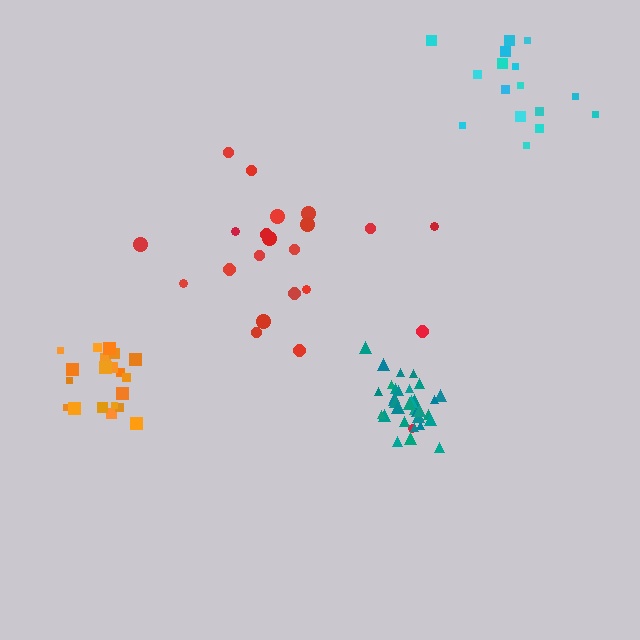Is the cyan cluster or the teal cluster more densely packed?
Teal.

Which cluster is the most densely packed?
Teal.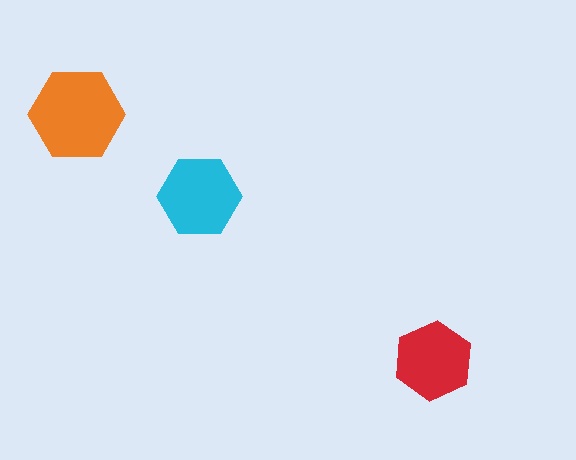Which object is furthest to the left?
The orange hexagon is leftmost.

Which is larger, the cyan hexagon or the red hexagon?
The cyan one.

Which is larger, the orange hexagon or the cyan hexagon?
The orange one.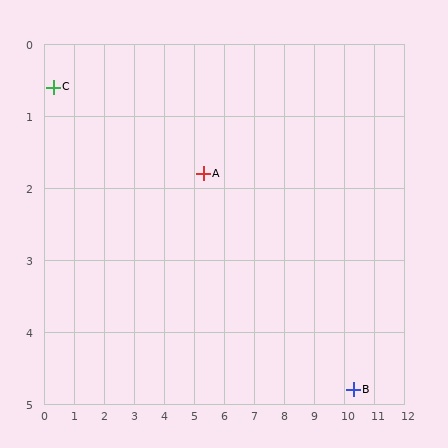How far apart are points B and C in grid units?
Points B and C are about 10.8 grid units apart.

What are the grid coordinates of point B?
Point B is at approximately (10.3, 4.8).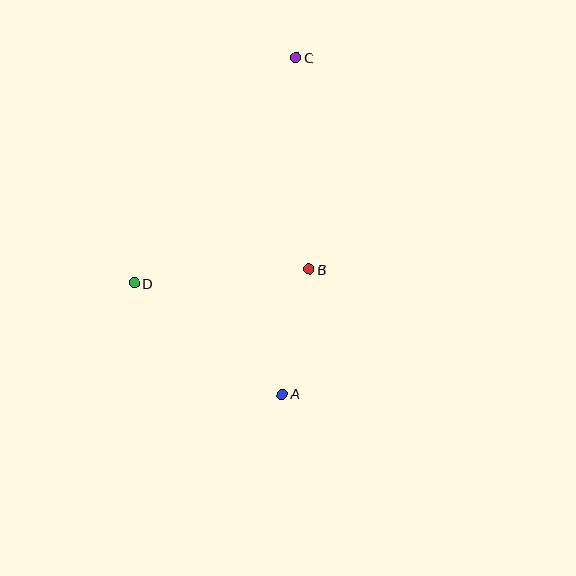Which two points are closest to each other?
Points A and B are closest to each other.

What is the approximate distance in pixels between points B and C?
The distance between B and C is approximately 212 pixels.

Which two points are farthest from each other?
Points A and C are farthest from each other.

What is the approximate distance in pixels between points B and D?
The distance between B and D is approximately 175 pixels.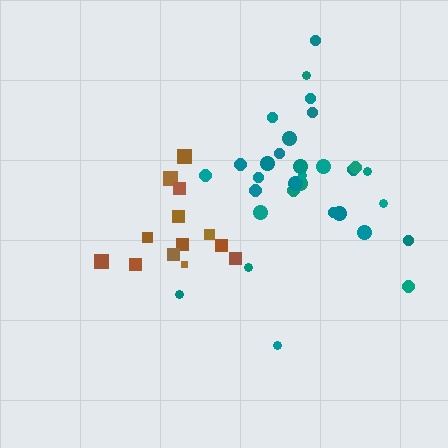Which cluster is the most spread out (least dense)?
Brown.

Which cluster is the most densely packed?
Teal.